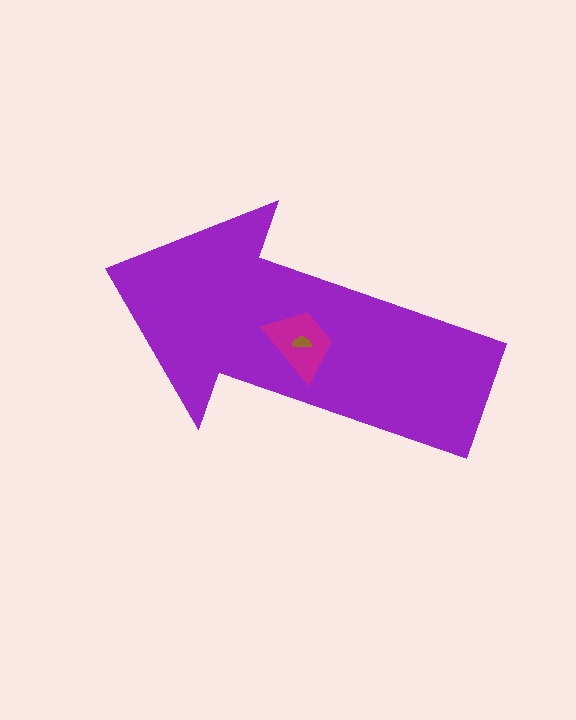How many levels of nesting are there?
3.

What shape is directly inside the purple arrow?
The magenta trapezoid.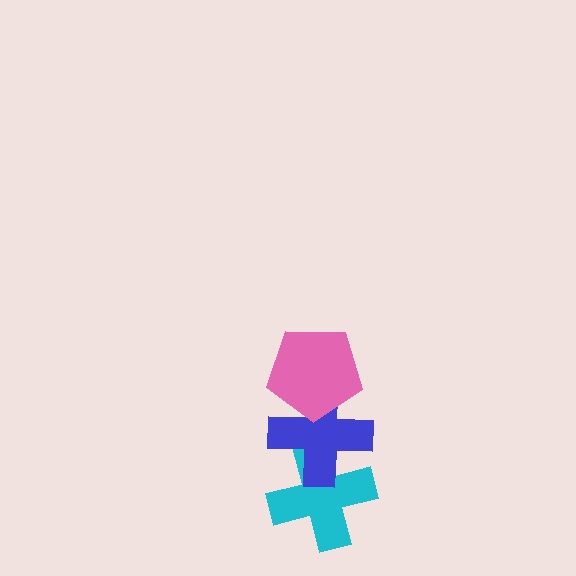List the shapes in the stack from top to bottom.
From top to bottom: the pink pentagon, the blue cross, the cyan cross.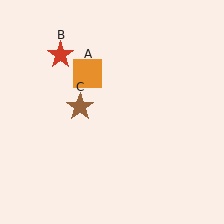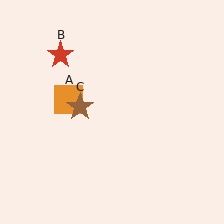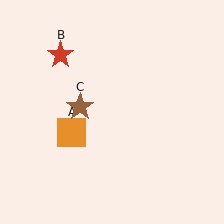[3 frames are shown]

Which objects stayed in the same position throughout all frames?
Red star (object B) and brown star (object C) remained stationary.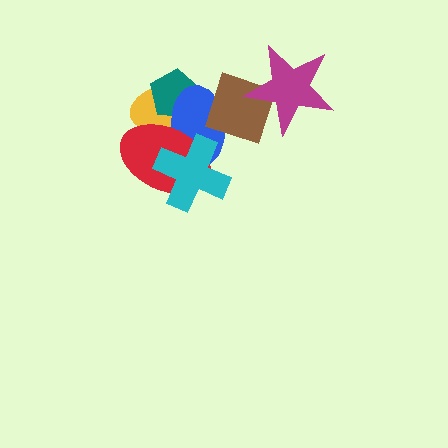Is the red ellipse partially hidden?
Yes, it is partially covered by another shape.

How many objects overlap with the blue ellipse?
5 objects overlap with the blue ellipse.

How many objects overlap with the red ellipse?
4 objects overlap with the red ellipse.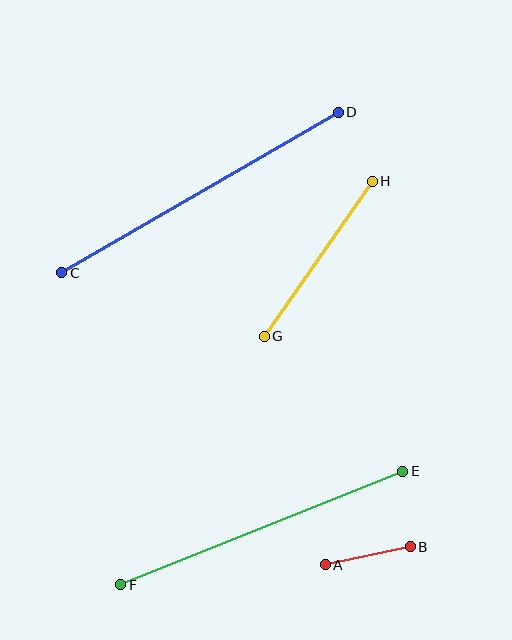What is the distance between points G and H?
The distance is approximately 189 pixels.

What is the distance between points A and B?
The distance is approximately 87 pixels.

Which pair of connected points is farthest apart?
Points C and D are farthest apart.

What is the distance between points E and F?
The distance is approximately 304 pixels.